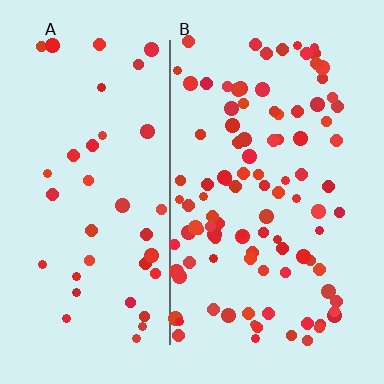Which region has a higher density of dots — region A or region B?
B (the right).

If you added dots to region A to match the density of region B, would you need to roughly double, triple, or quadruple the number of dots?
Approximately triple.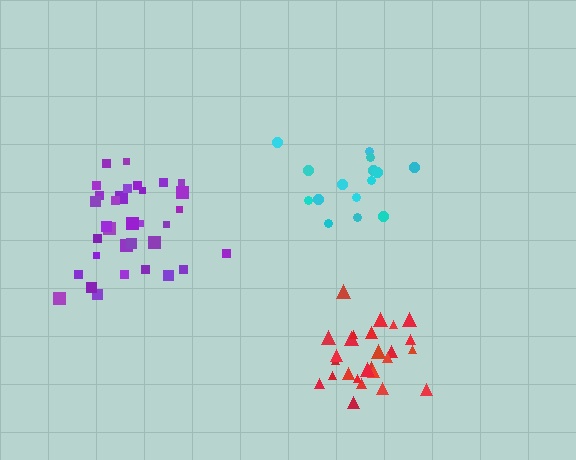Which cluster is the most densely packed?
Red.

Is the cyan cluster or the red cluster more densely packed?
Red.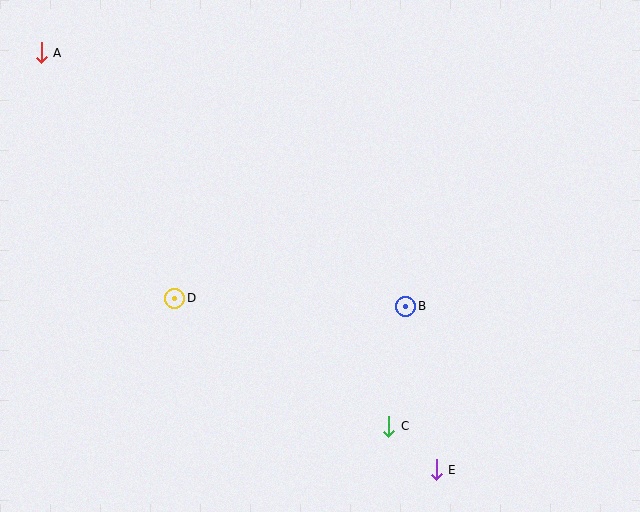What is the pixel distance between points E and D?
The distance between E and D is 312 pixels.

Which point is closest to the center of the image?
Point B at (406, 306) is closest to the center.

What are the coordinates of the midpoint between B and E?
The midpoint between B and E is at (421, 388).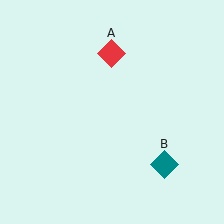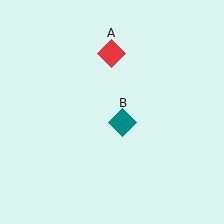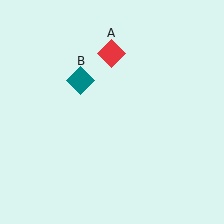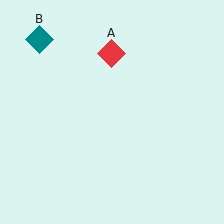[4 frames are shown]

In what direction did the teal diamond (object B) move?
The teal diamond (object B) moved up and to the left.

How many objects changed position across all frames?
1 object changed position: teal diamond (object B).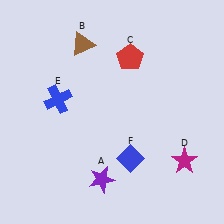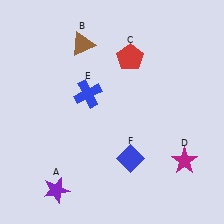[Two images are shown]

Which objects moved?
The objects that moved are: the purple star (A), the blue cross (E).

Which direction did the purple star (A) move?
The purple star (A) moved left.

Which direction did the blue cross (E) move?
The blue cross (E) moved right.